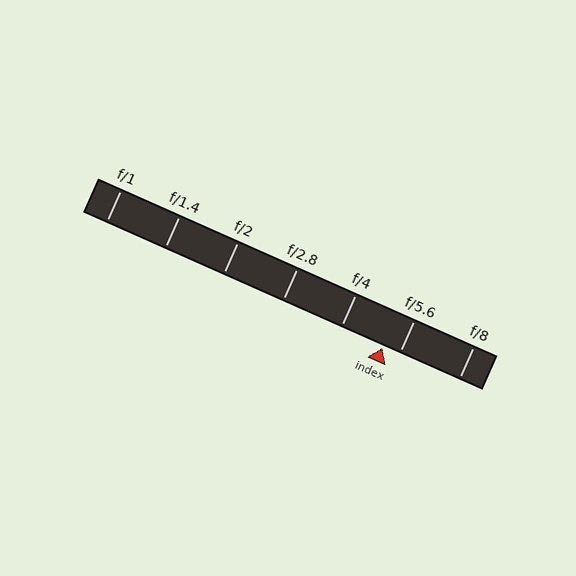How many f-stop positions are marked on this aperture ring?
There are 7 f-stop positions marked.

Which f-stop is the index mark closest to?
The index mark is closest to f/5.6.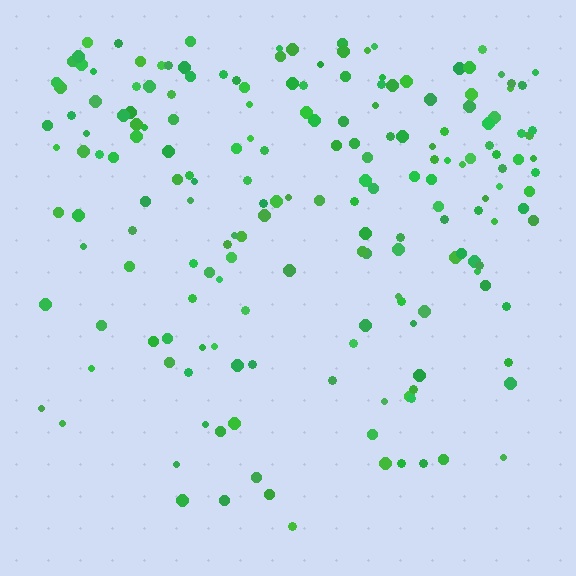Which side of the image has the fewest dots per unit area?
The bottom.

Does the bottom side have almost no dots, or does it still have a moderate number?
Still a moderate number, just noticeably fewer than the top.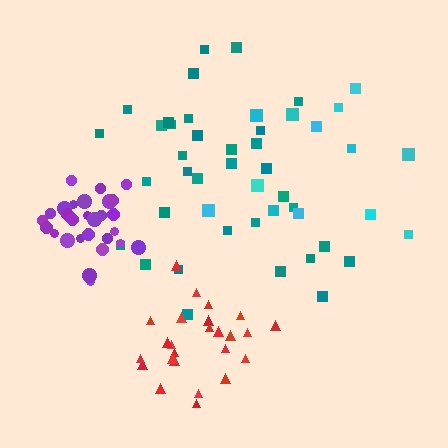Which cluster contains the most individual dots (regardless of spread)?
Teal (34).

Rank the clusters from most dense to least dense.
purple, red, teal, cyan.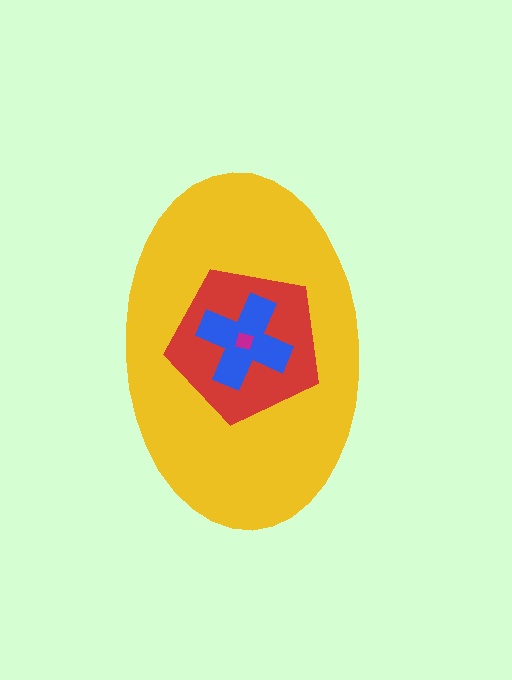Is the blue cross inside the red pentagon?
Yes.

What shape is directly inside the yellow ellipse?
The red pentagon.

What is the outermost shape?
The yellow ellipse.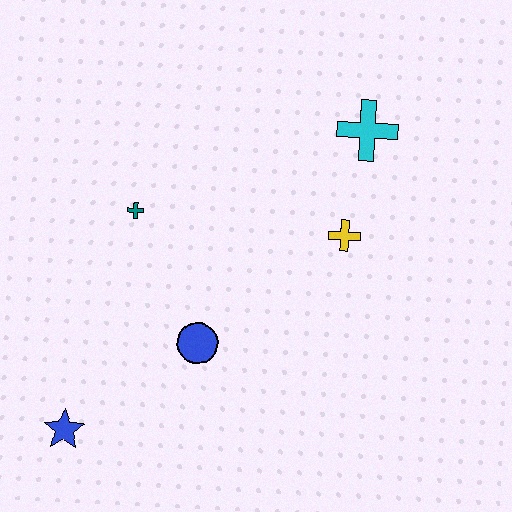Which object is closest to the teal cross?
The blue circle is closest to the teal cross.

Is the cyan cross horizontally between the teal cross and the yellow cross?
No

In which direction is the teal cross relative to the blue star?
The teal cross is above the blue star.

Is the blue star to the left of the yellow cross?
Yes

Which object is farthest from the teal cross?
The cyan cross is farthest from the teal cross.